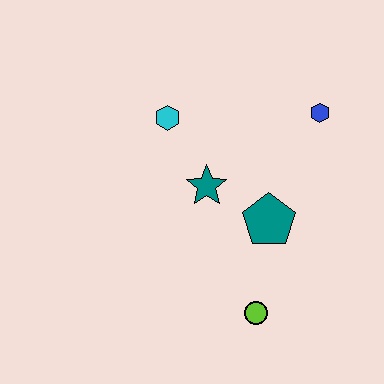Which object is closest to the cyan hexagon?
The teal star is closest to the cyan hexagon.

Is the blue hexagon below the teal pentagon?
No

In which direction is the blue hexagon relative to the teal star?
The blue hexagon is to the right of the teal star.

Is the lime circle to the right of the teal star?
Yes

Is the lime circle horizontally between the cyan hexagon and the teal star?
No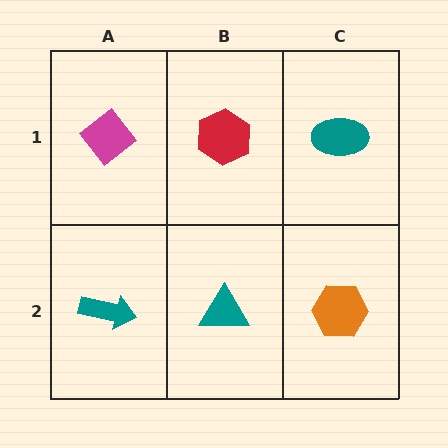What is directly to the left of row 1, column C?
A red hexagon.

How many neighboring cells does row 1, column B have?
3.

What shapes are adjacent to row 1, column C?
An orange hexagon (row 2, column C), a red hexagon (row 1, column B).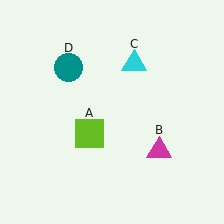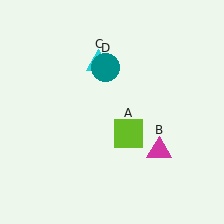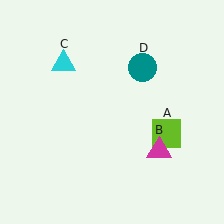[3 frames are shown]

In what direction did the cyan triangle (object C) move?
The cyan triangle (object C) moved left.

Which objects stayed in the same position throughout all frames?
Magenta triangle (object B) remained stationary.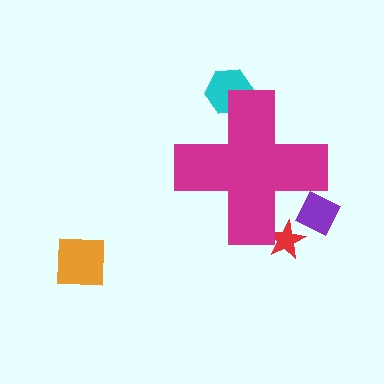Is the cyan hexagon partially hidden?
Yes, the cyan hexagon is partially hidden behind the magenta cross.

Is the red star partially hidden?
Yes, the red star is partially hidden behind the magenta cross.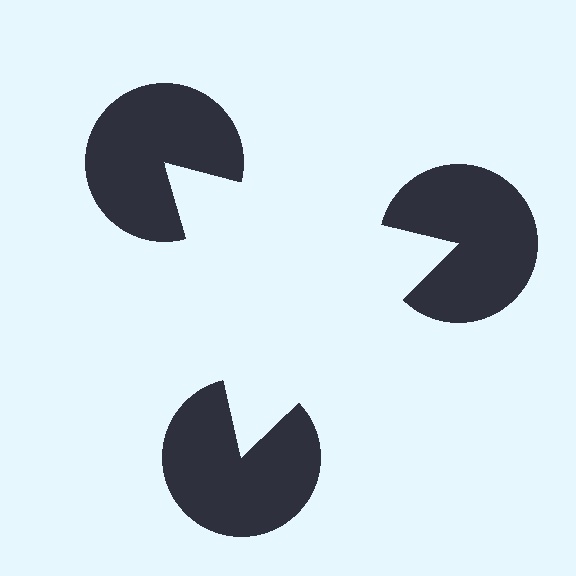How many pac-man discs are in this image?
There are 3 — one at each vertex of the illusory triangle.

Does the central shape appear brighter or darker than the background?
It typically appears slightly brighter than the background, even though no actual brightness change is drawn.